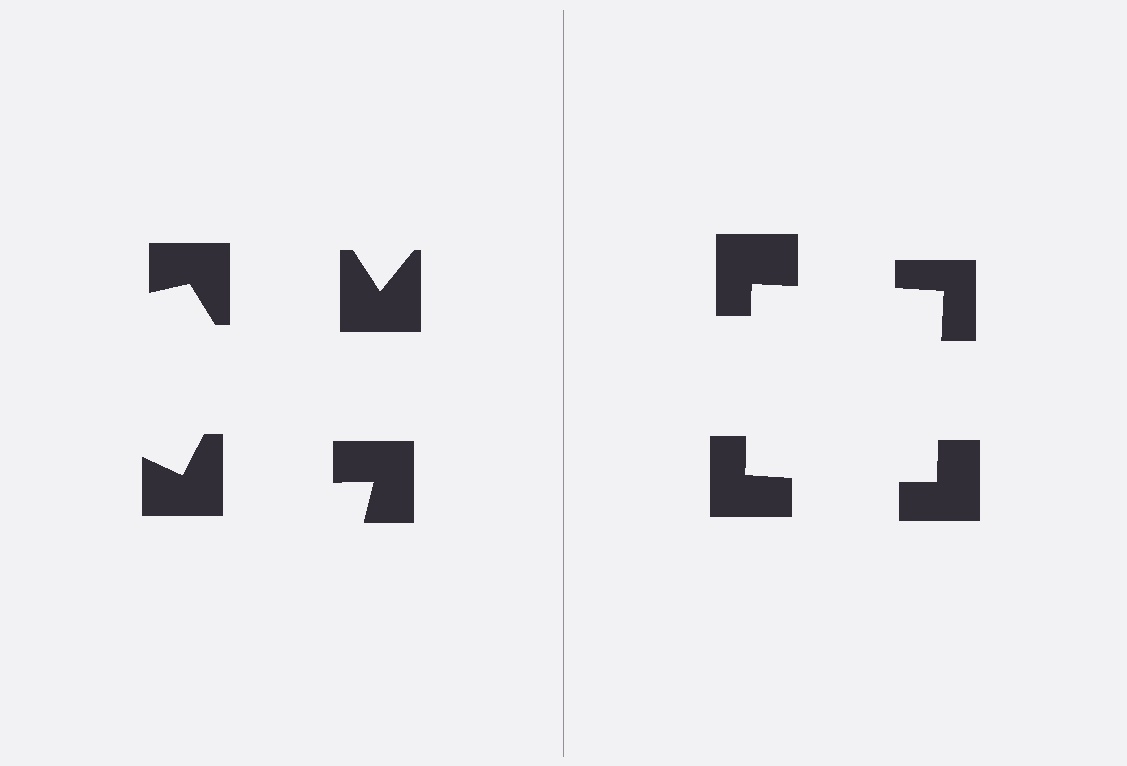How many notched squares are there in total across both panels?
8 — 4 on each side.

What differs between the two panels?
The notched squares are positioned identically on both sides; only the wedge orientations differ. On the right they align to a square; on the left they are misaligned.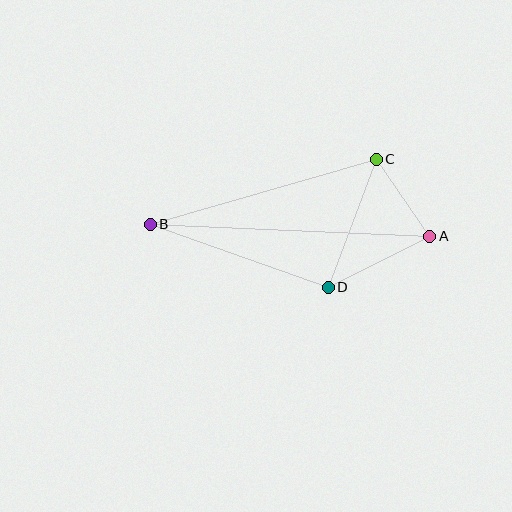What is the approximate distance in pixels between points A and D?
The distance between A and D is approximately 113 pixels.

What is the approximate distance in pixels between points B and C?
The distance between B and C is approximately 235 pixels.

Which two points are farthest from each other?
Points A and B are farthest from each other.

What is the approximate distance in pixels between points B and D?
The distance between B and D is approximately 189 pixels.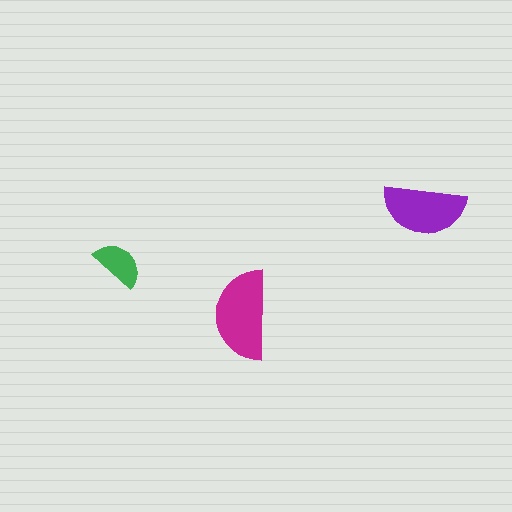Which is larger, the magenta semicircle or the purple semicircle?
The magenta one.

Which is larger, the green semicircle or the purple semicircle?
The purple one.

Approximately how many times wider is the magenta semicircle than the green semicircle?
About 2 times wider.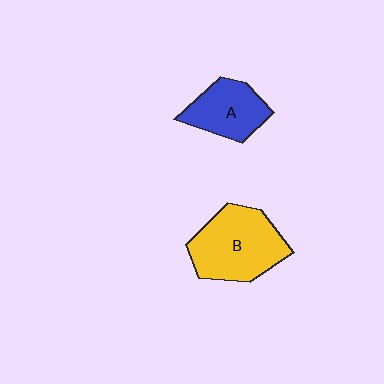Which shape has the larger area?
Shape B (yellow).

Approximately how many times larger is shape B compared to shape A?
Approximately 1.5 times.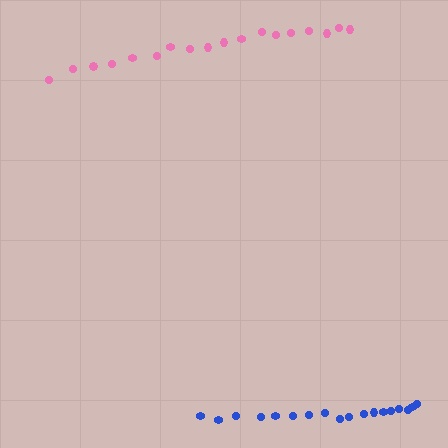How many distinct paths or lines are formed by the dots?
There are 2 distinct paths.